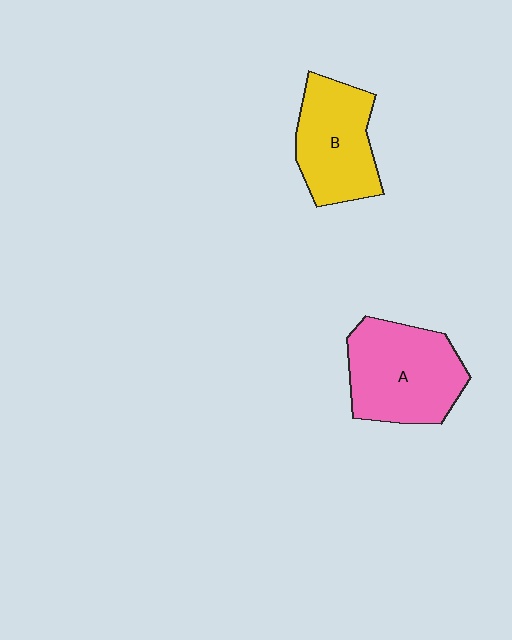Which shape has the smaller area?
Shape B (yellow).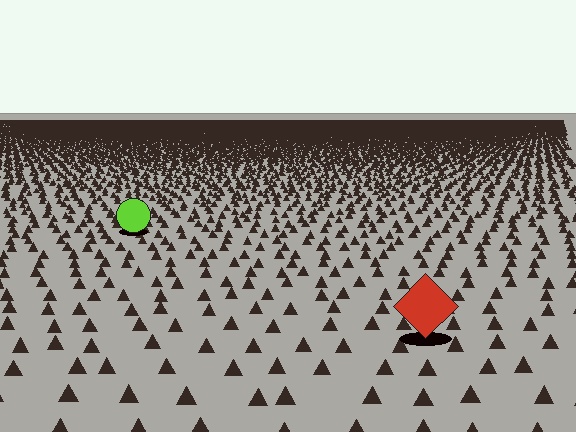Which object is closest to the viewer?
The red diamond is closest. The texture marks near it are larger and more spread out.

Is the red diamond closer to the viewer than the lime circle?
Yes. The red diamond is closer — you can tell from the texture gradient: the ground texture is coarser near it.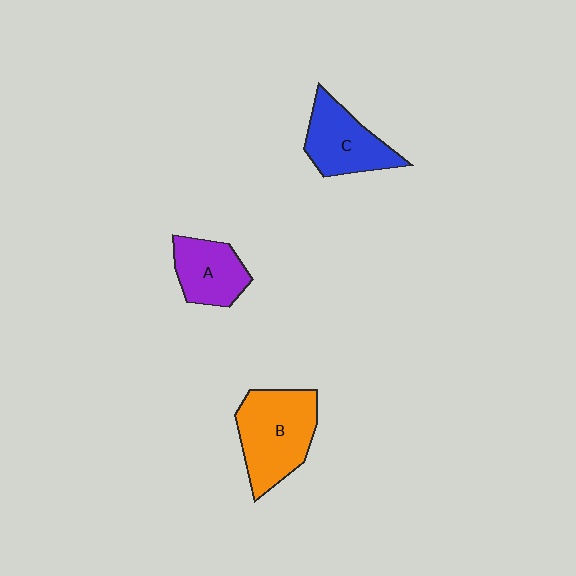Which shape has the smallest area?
Shape A (purple).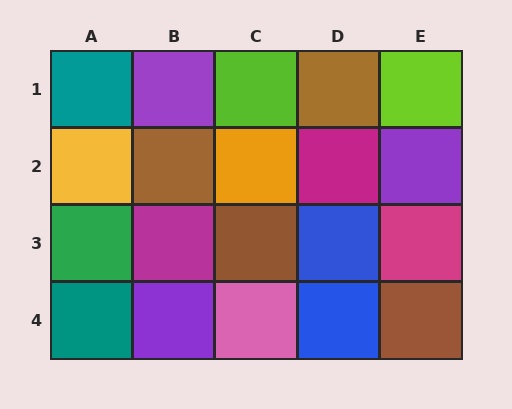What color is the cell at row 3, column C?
Brown.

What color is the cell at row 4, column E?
Brown.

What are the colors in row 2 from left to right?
Yellow, brown, orange, magenta, purple.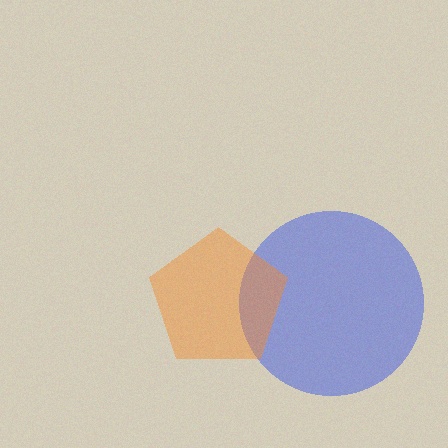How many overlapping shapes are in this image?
There are 2 overlapping shapes in the image.